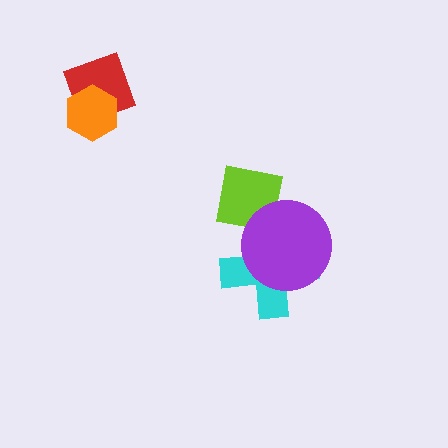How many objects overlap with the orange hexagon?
1 object overlaps with the orange hexagon.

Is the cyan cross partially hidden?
Yes, it is partially covered by another shape.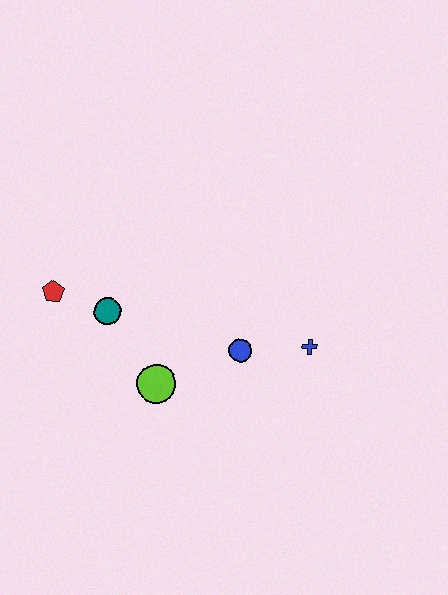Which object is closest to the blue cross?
The blue circle is closest to the blue cross.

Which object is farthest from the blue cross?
The red pentagon is farthest from the blue cross.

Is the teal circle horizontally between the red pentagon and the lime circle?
Yes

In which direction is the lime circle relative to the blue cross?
The lime circle is to the left of the blue cross.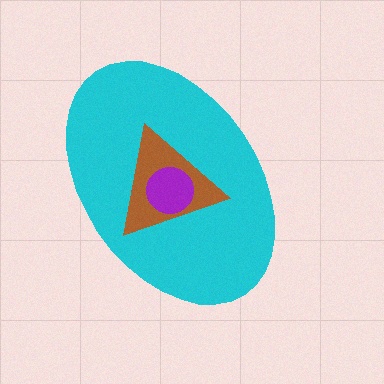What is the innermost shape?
The purple circle.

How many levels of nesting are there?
3.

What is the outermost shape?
The cyan ellipse.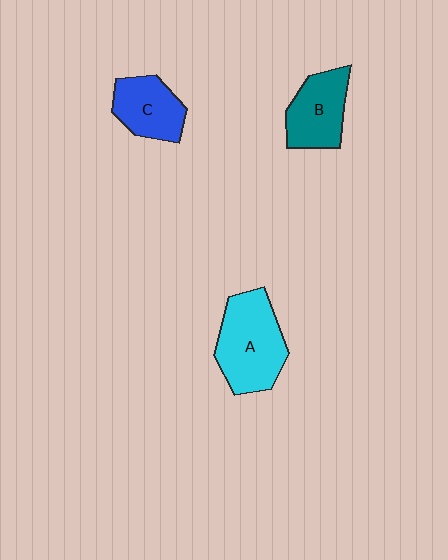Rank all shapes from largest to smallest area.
From largest to smallest: A (cyan), B (teal), C (blue).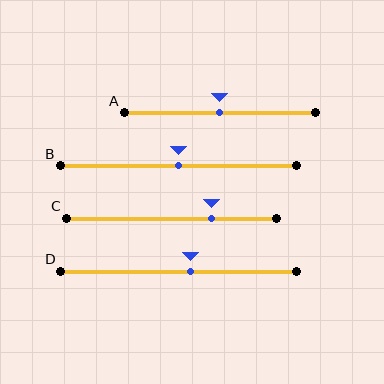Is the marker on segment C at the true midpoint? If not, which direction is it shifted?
No, the marker on segment C is shifted to the right by about 19% of the segment length.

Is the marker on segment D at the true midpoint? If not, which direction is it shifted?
No, the marker on segment D is shifted to the right by about 5% of the segment length.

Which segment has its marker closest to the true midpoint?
Segment A has its marker closest to the true midpoint.